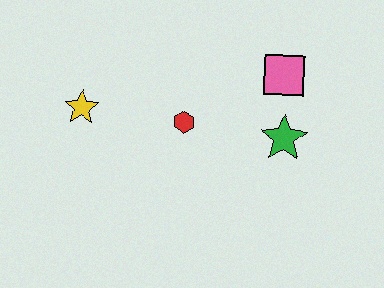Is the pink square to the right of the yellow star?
Yes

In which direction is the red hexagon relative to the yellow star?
The red hexagon is to the right of the yellow star.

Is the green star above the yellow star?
No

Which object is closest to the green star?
The pink square is closest to the green star.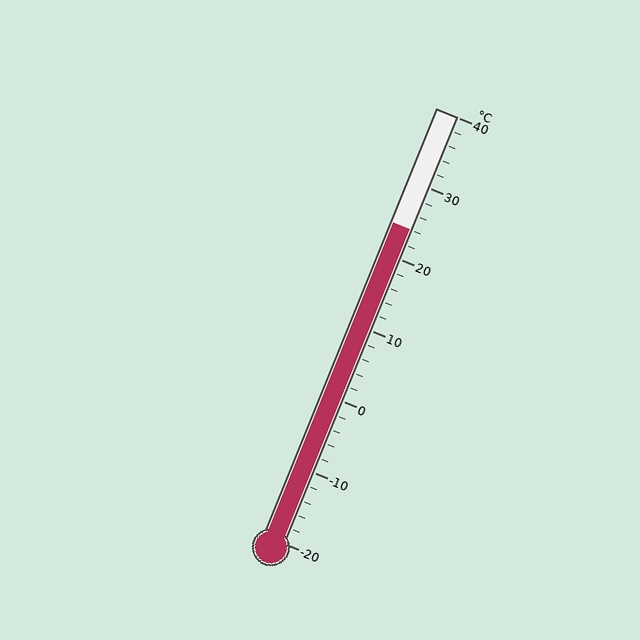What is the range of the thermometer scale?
The thermometer scale ranges from -20°C to 40°C.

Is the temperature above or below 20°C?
The temperature is above 20°C.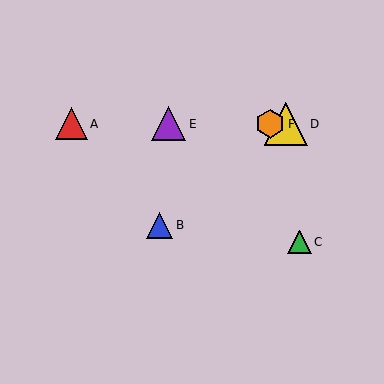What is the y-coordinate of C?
Object C is at y≈242.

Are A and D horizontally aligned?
Yes, both are at y≈124.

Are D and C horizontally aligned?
No, D is at y≈124 and C is at y≈242.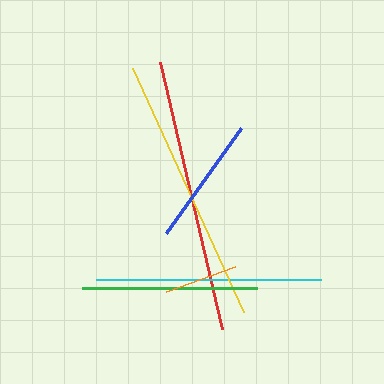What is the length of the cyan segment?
The cyan segment is approximately 225 pixels long.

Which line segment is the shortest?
The orange line is the shortest at approximately 74 pixels.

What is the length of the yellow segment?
The yellow segment is approximately 268 pixels long.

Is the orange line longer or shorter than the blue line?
The blue line is longer than the orange line.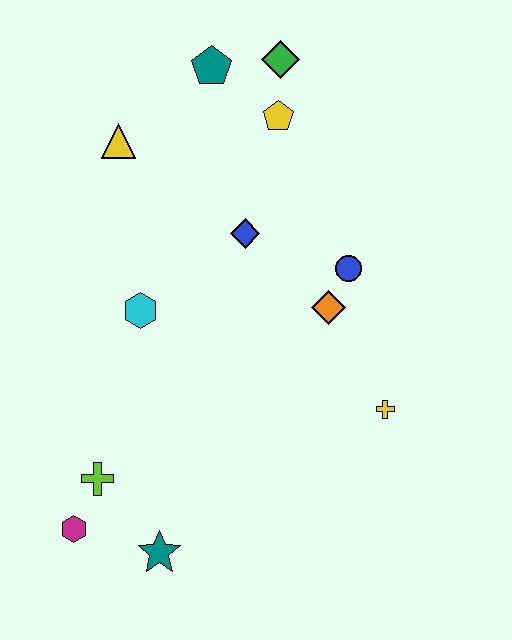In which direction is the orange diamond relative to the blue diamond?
The orange diamond is to the right of the blue diamond.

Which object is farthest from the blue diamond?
The magenta hexagon is farthest from the blue diamond.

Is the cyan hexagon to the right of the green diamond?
No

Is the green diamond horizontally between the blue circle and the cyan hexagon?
Yes